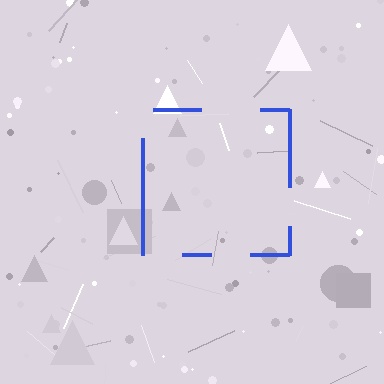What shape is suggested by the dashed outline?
The dashed outline suggests a square.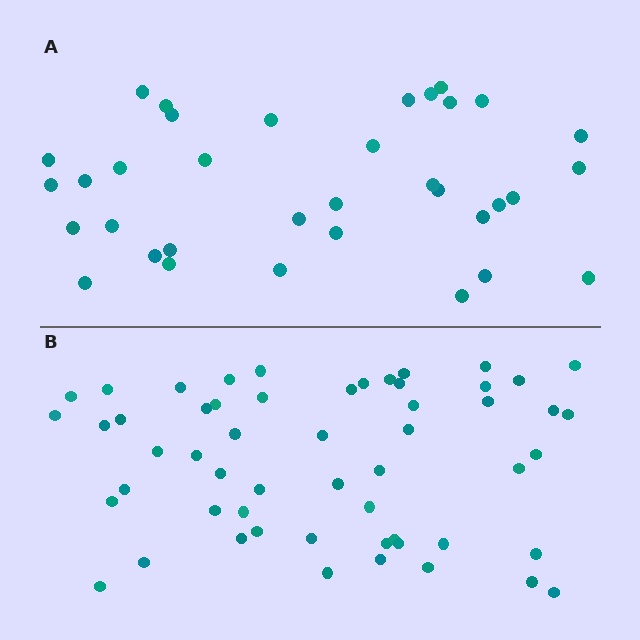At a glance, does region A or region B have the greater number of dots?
Region B (the bottom region) has more dots.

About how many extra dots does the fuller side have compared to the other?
Region B has approximately 20 more dots than region A.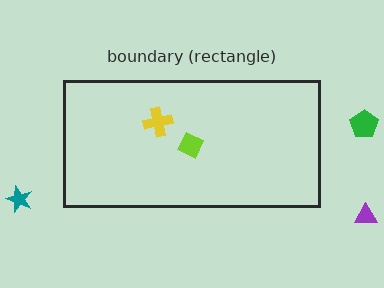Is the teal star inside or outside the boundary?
Outside.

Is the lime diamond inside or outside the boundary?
Inside.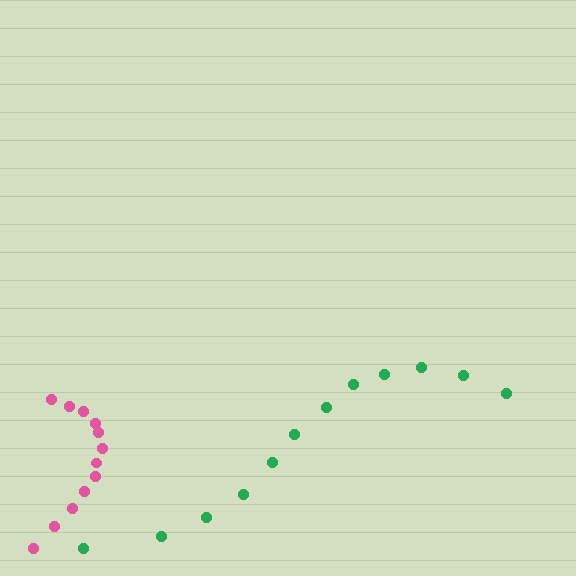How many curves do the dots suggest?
There are 2 distinct paths.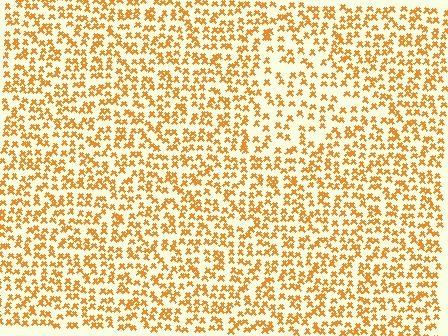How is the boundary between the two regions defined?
The boundary is defined by a change in element density (approximately 1.6x ratio). All elements are the same color, size, and shape.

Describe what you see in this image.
The image contains small orange elements arranged at two different densities. A triangle-shaped region is visible where the elements are less densely packed than the surrounding area.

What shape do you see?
I see a triangle.